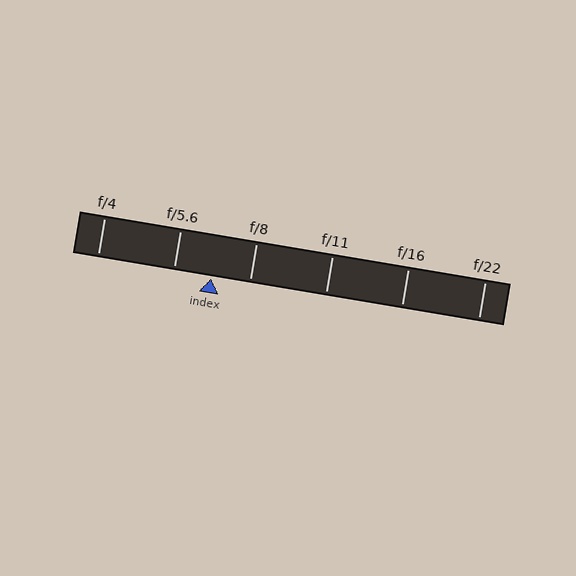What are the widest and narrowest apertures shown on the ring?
The widest aperture shown is f/4 and the narrowest is f/22.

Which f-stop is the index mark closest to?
The index mark is closest to f/5.6.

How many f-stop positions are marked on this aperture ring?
There are 6 f-stop positions marked.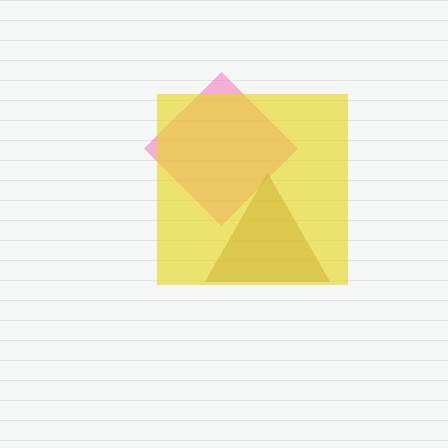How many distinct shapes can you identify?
There are 3 distinct shapes: a pink diamond, a brown triangle, a yellow square.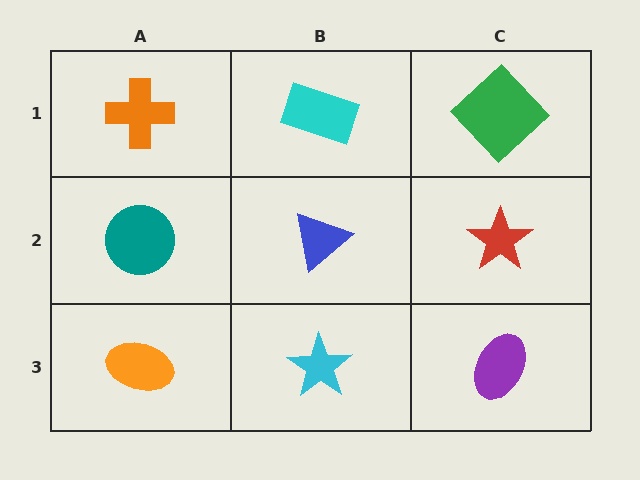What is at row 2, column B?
A blue triangle.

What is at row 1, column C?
A green diamond.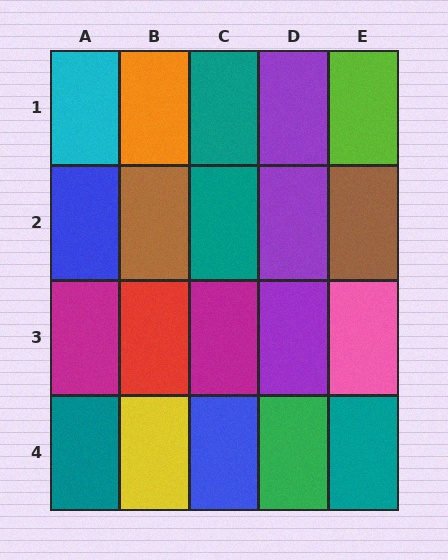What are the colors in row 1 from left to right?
Cyan, orange, teal, purple, lime.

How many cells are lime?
1 cell is lime.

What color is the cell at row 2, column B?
Brown.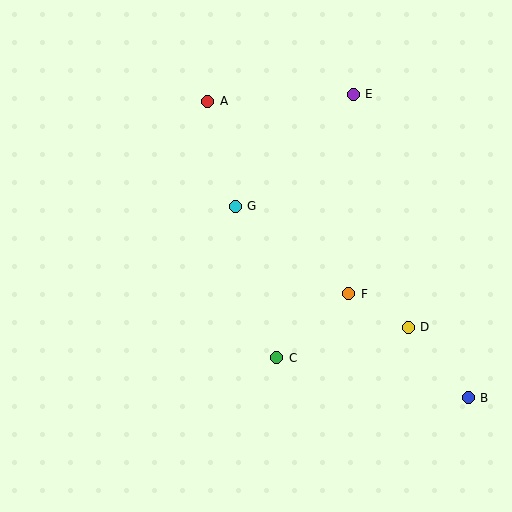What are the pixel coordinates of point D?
Point D is at (408, 327).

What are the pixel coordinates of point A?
Point A is at (208, 101).